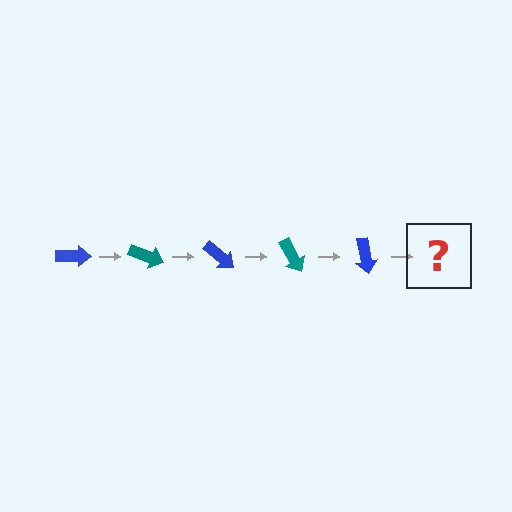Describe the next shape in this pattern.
It should be a teal arrow, rotated 100 degrees from the start.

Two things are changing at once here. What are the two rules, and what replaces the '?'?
The two rules are that it rotates 20 degrees each step and the color cycles through blue and teal. The '?' should be a teal arrow, rotated 100 degrees from the start.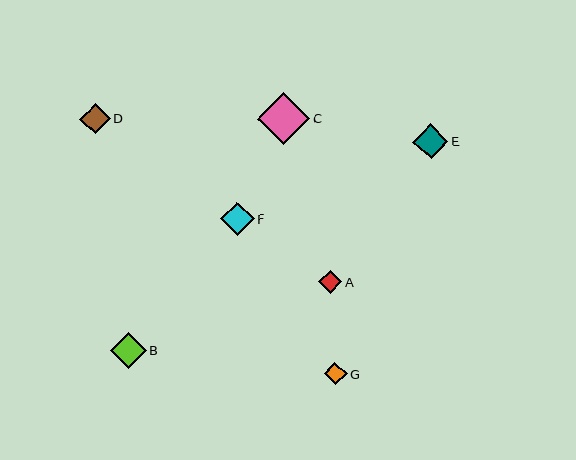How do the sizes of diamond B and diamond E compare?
Diamond B and diamond E are approximately the same size.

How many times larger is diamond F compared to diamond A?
Diamond F is approximately 1.4 times the size of diamond A.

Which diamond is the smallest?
Diamond G is the smallest with a size of approximately 23 pixels.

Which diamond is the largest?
Diamond C is the largest with a size of approximately 53 pixels.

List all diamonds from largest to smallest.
From largest to smallest: C, B, E, F, D, A, G.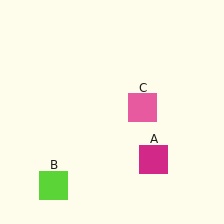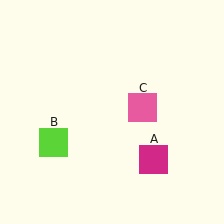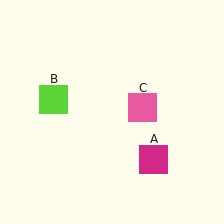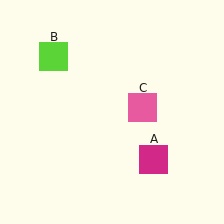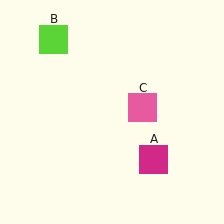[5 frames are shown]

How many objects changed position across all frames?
1 object changed position: lime square (object B).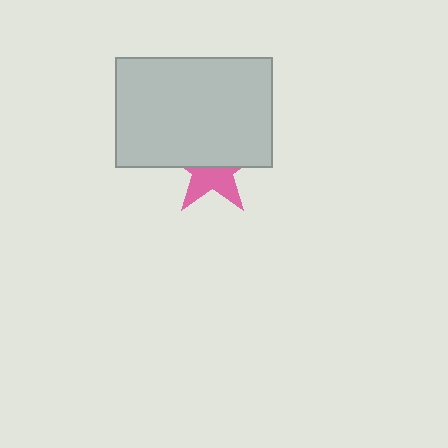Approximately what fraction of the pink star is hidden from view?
Roughly 53% of the pink star is hidden behind the light gray rectangle.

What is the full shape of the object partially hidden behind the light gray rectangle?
The partially hidden object is a pink star.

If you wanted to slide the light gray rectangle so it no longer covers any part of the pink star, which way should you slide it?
Slide it up — that is the most direct way to separate the two shapes.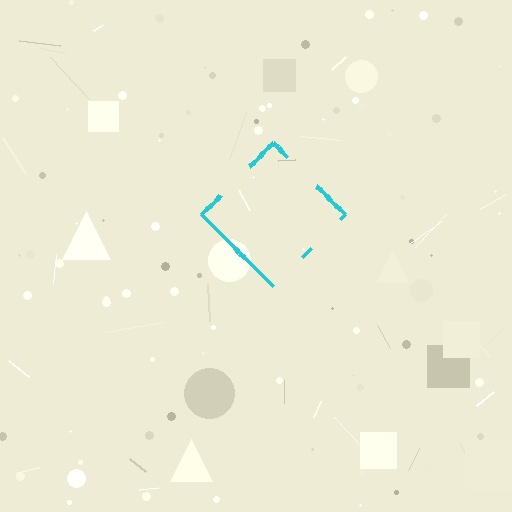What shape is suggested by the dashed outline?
The dashed outline suggests a diamond.